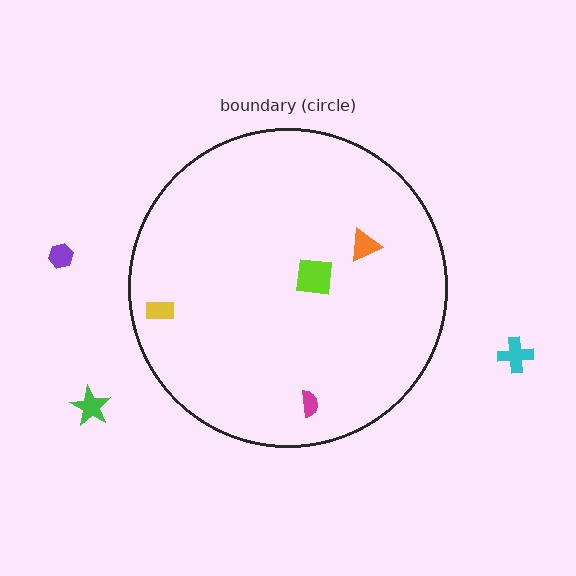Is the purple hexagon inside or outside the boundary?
Outside.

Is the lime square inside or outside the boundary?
Inside.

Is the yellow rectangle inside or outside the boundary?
Inside.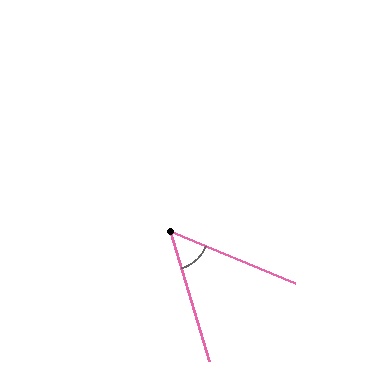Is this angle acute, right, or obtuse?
It is acute.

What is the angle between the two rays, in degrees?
Approximately 50 degrees.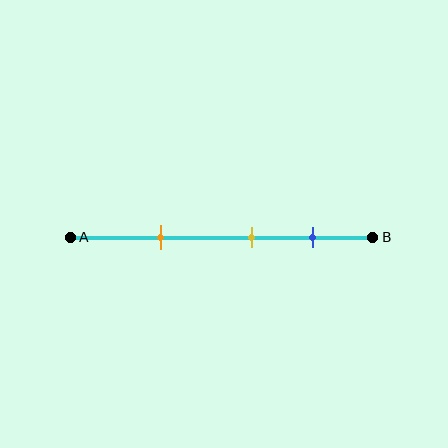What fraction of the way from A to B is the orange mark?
The orange mark is approximately 30% (0.3) of the way from A to B.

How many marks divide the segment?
There are 3 marks dividing the segment.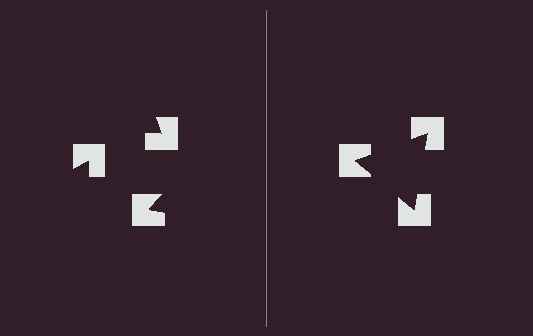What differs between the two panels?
The notched squares are positioned identically on both sides; only the wedge orientations differ. On the right they align to a triangle; on the left they are misaligned.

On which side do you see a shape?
An illusory triangle appears on the right side. On the left side the wedge cuts are rotated, so no coherent shape forms.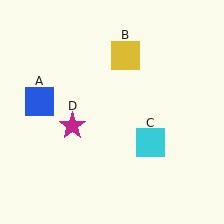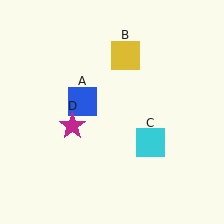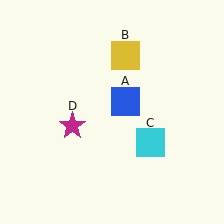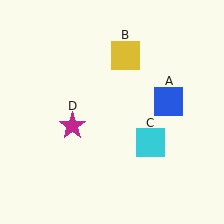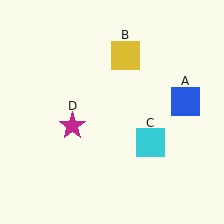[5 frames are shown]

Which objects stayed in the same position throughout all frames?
Yellow square (object B) and cyan square (object C) and magenta star (object D) remained stationary.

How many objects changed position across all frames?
1 object changed position: blue square (object A).